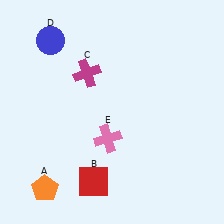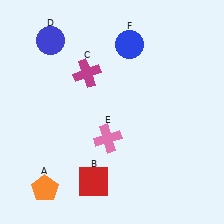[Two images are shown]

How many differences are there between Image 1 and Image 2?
There is 1 difference between the two images.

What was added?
A blue circle (F) was added in Image 2.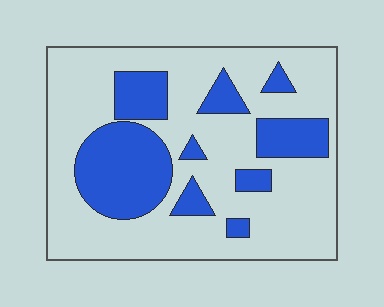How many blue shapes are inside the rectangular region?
9.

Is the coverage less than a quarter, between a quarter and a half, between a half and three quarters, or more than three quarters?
Between a quarter and a half.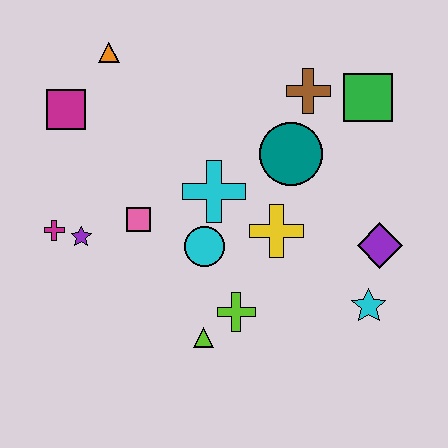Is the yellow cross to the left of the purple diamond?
Yes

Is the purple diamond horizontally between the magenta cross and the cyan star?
No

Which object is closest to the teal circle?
The brown cross is closest to the teal circle.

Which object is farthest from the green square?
The magenta cross is farthest from the green square.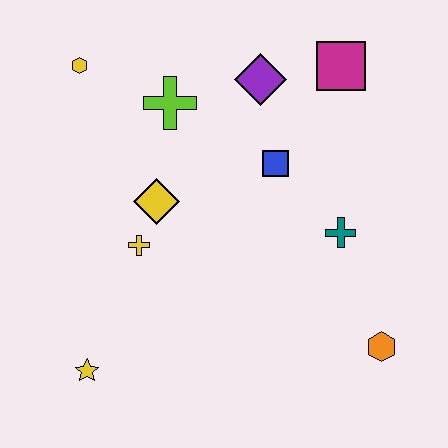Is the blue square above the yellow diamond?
Yes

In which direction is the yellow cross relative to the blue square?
The yellow cross is to the left of the blue square.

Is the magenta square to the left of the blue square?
No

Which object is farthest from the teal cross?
The yellow hexagon is farthest from the teal cross.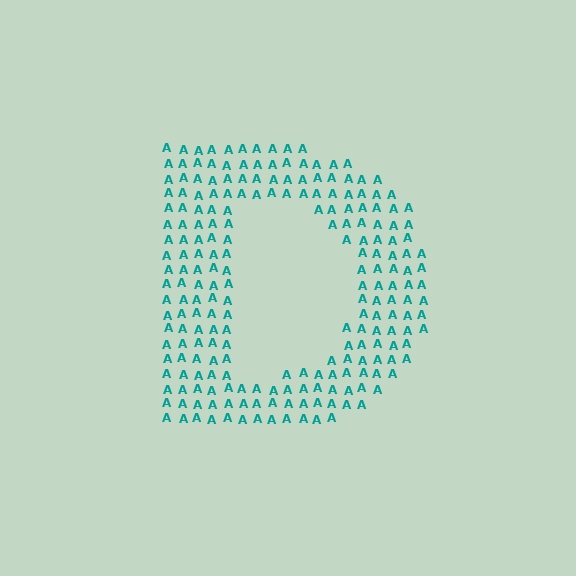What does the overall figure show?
The overall figure shows the letter D.